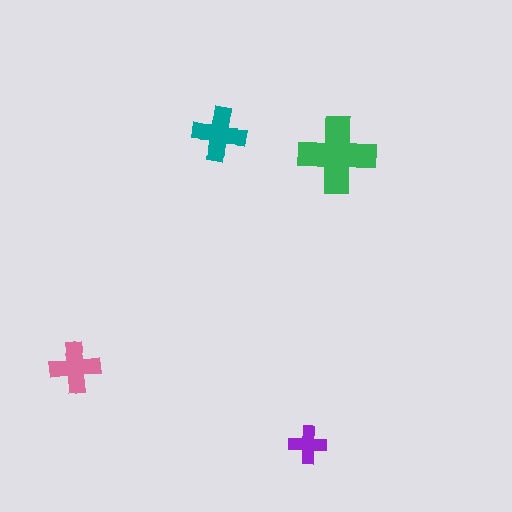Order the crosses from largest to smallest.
the green one, the teal one, the pink one, the purple one.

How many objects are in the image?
There are 4 objects in the image.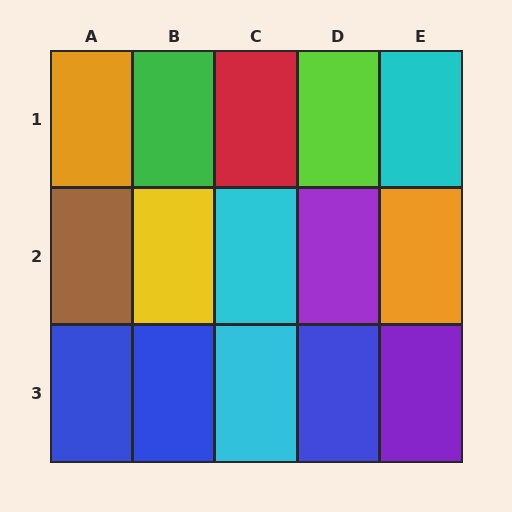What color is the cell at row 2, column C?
Cyan.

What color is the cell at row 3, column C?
Cyan.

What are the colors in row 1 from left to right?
Orange, green, red, lime, cyan.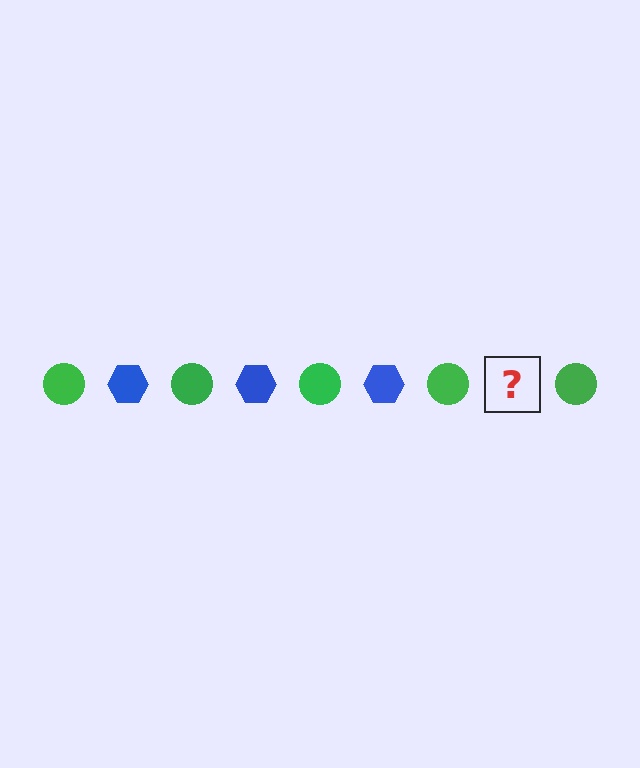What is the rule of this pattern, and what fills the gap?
The rule is that the pattern alternates between green circle and blue hexagon. The gap should be filled with a blue hexagon.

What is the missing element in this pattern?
The missing element is a blue hexagon.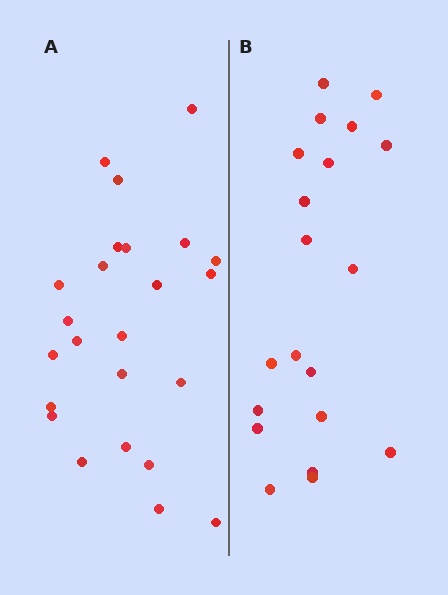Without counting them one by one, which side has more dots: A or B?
Region A (the left region) has more dots.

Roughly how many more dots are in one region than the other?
Region A has about 4 more dots than region B.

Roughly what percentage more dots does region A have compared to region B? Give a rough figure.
About 20% more.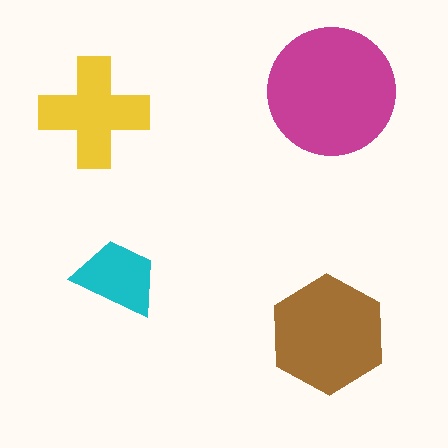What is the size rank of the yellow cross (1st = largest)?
3rd.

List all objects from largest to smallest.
The magenta circle, the brown hexagon, the yellow cross, the cyan trapezoid.